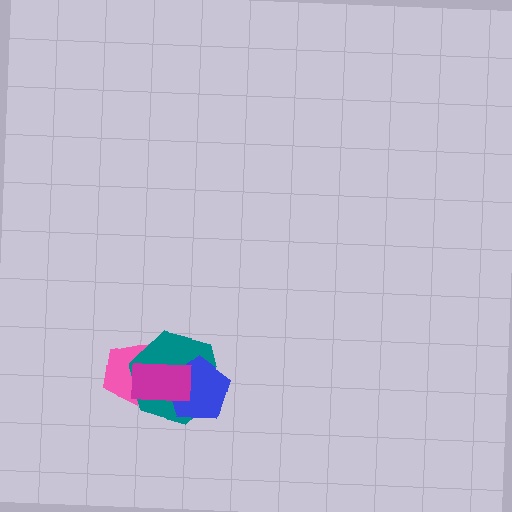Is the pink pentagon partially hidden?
Yes, it is partially covered by another shape.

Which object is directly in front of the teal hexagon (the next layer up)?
The blue pentagon is directly in front of the teal hexagon.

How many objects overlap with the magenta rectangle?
3 objects overlap with the magenta rectangle.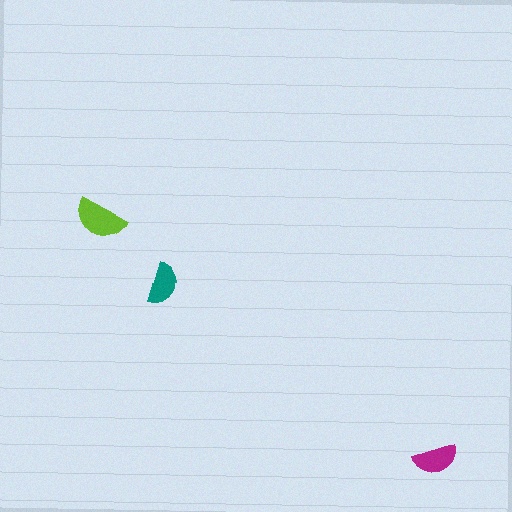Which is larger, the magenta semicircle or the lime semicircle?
The lime one.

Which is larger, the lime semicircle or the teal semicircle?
The lime one.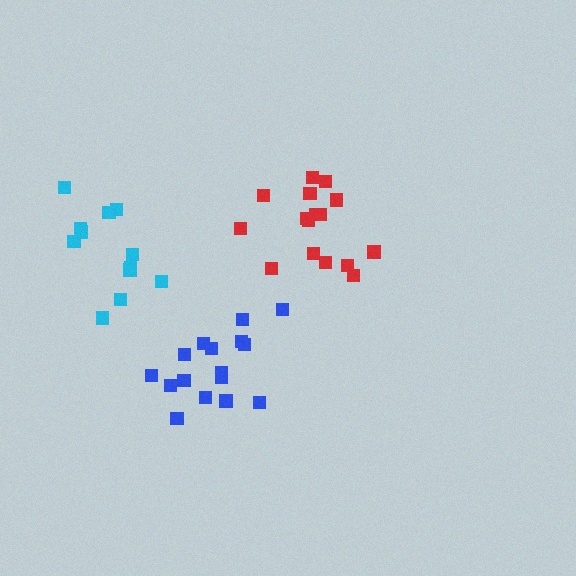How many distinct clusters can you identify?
There are 3 distinct clusters.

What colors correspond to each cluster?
The clusters are colored: blue, red, cyan.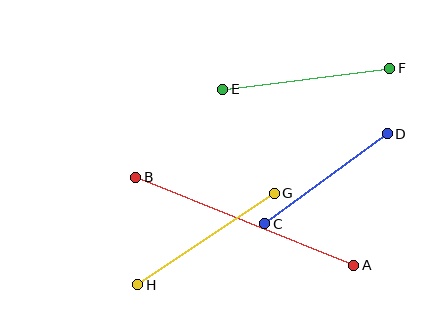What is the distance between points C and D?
The distance is approximately 152 pixels.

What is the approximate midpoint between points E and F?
The midpoint is at approximately (306, 79) pixels.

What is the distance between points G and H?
The distance is approximately 164 pixels.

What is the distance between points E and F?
The distance is approximately 168 pixels.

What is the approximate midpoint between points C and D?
The midpoint is at approximately (326, 179) pixels.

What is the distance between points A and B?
The distance is approximately 235 pixels.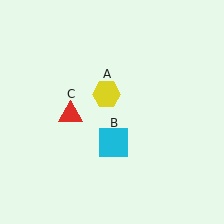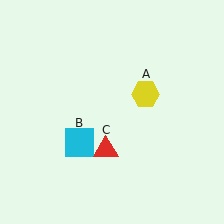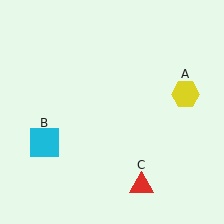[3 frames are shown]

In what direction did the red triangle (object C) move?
The red triangle (object C) moved down and to the right.